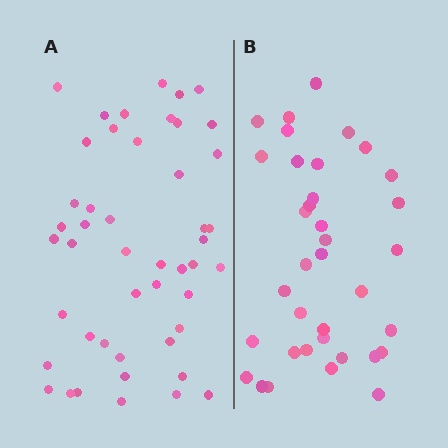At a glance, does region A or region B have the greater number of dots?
Region A (the left region) has more dots.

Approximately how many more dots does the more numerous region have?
Region A has roughly 12 or so more dots than region B.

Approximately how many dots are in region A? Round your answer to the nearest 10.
About 50 dots. (The exact count is 47, which rounds to 50.)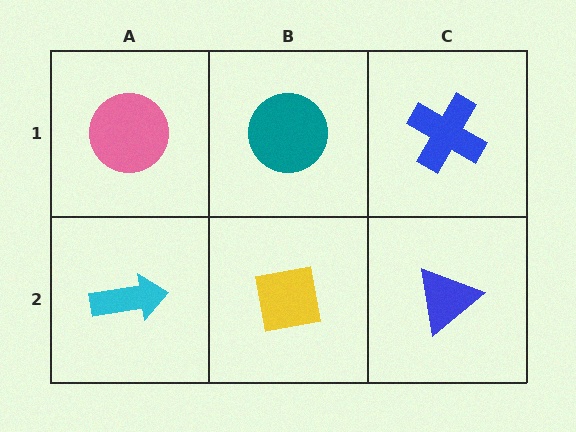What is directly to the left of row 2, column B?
A cyan arrow.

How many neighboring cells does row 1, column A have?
2.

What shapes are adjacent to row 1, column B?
A yellow square (row 2, column B), a pink circle (row 1, column A), a blue cross (row 1, column C).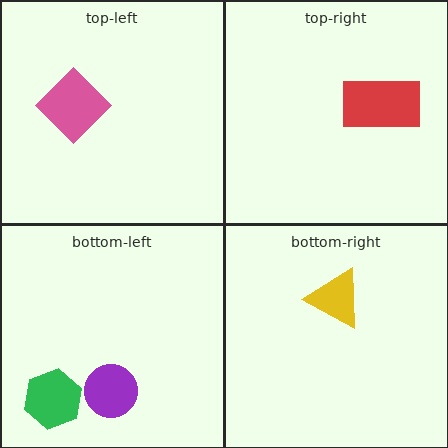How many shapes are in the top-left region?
1.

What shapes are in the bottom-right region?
The yellow triangle.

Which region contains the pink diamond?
The top-left region.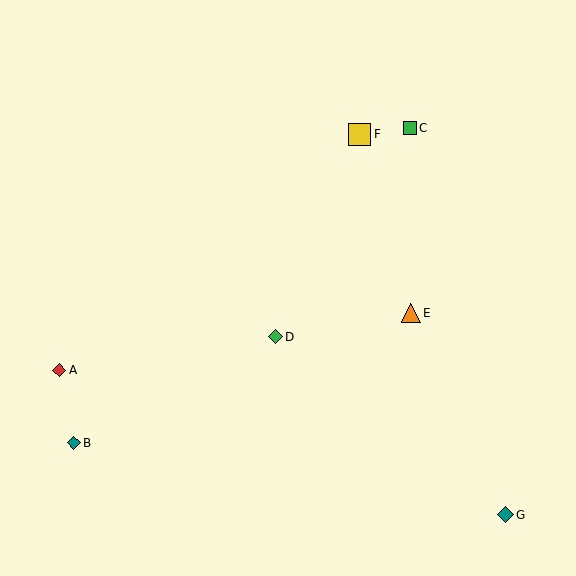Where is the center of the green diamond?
The center of the green diamond is at (275, 337).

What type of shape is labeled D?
Shape D is a green diamond.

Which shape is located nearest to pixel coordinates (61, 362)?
The red diamond (labeled A) at (59, 370) is nearest to that location.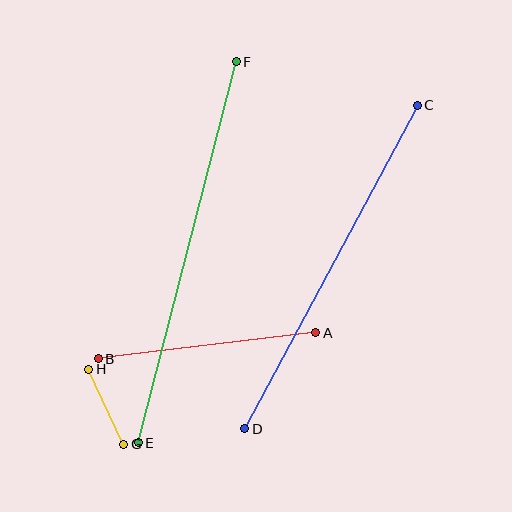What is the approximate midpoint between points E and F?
The midpoint is at approximately (187, 252) pixels.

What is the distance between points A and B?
The distance is approximately 219 pixels.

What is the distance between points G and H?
The distance is approximately 82 pixels.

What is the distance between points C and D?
The distance is approximately 367 pixels.